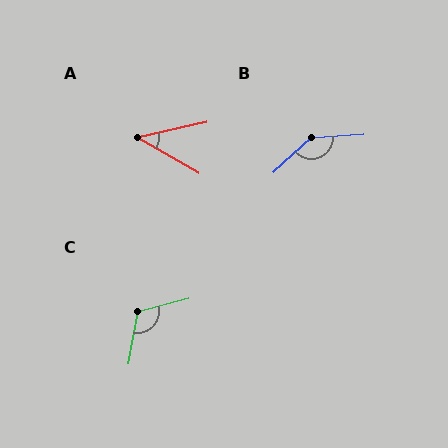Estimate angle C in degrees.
Approximately 114 degrees.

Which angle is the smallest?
A, at approximately 43 degrees.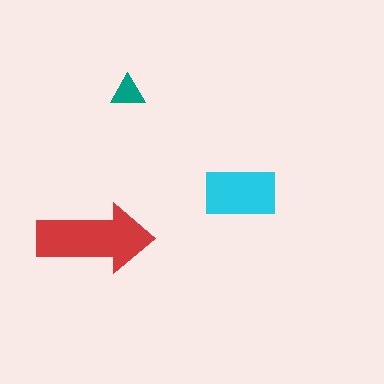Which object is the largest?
The red arrow.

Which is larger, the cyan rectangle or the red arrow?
The red arrow.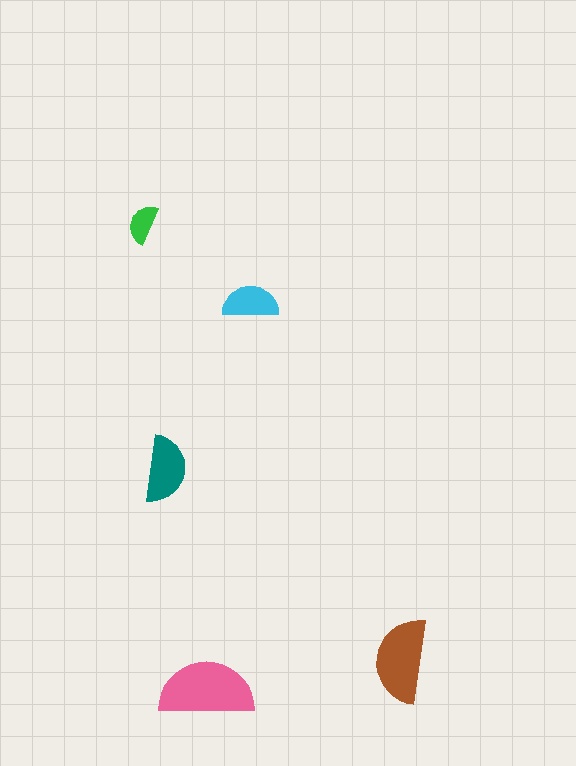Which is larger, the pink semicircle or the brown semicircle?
The pink one.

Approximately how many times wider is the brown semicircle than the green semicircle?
About 2 times wider.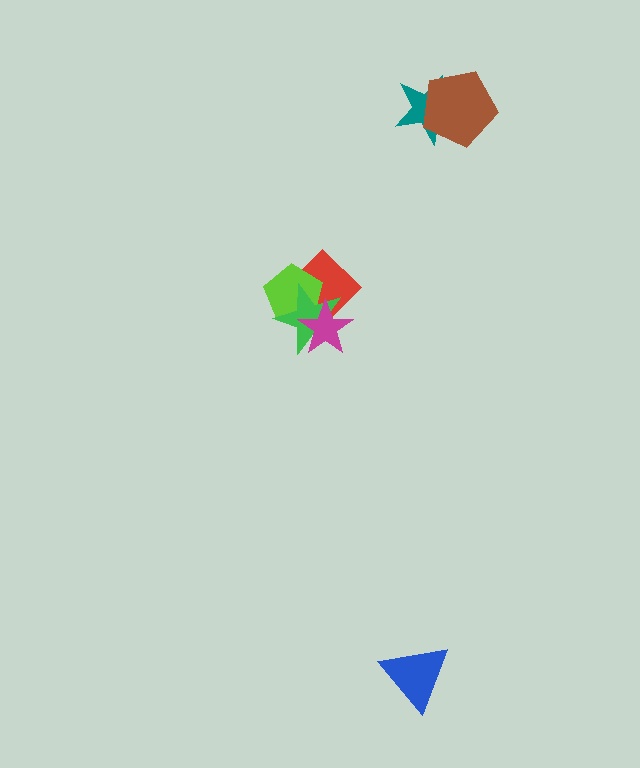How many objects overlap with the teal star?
1 object overlaps with the teal star.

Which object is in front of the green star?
The magenta star is in front of the green star.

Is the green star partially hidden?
Yes, it is partially covered by another shape.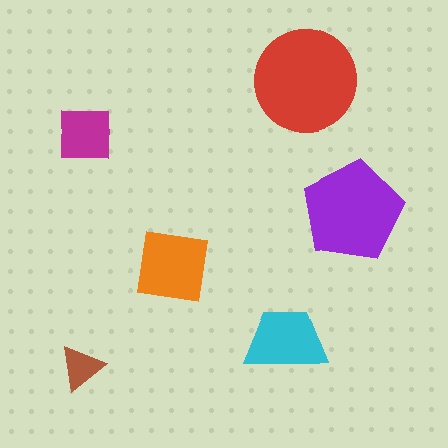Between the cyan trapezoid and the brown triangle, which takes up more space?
The cyan trapezoid.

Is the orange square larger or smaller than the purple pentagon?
Smaller.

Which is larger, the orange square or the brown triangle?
The orange square.